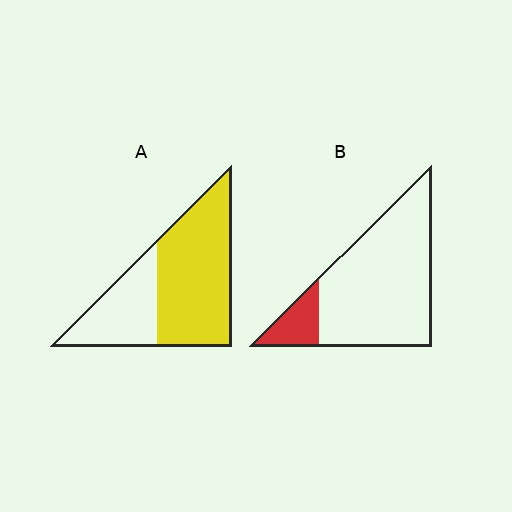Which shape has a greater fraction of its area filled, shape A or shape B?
Shape A.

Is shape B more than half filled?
No.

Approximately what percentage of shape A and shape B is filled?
A is approximately 65% and B is approximately 15%.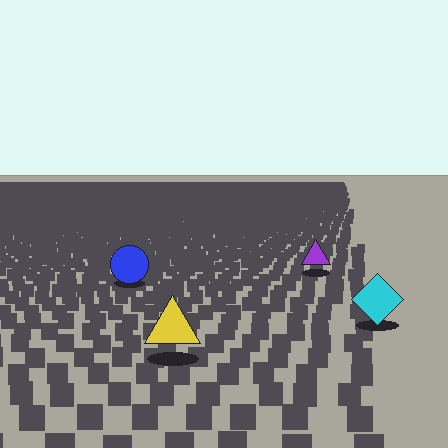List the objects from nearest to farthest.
From nearest to farthest: the yellow triangle, the cyan diamond, the blue circle, the purple triangle.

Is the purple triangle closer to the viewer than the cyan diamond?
No. The cyan diamond is closer — you can tell from the texture gradient: the ground texture is coarser near it.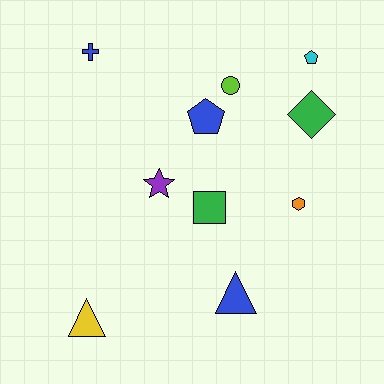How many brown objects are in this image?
There are no brown objects.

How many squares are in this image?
There is 1 square.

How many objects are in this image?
There are 10 objects.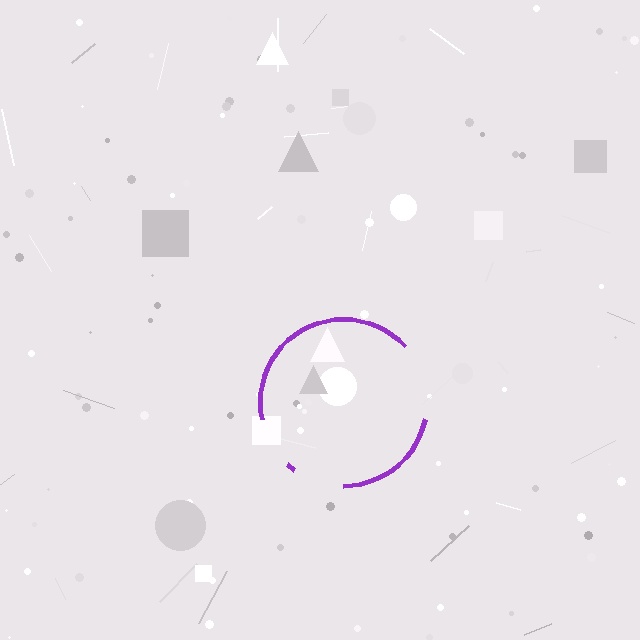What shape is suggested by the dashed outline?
The dashed outline suggests a circle.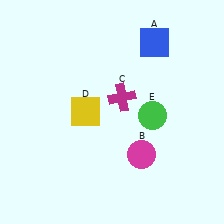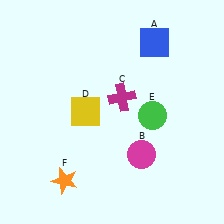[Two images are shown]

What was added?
An orange star (F) was added in Image 2.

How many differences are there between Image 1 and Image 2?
There is 1 difference between the two images.